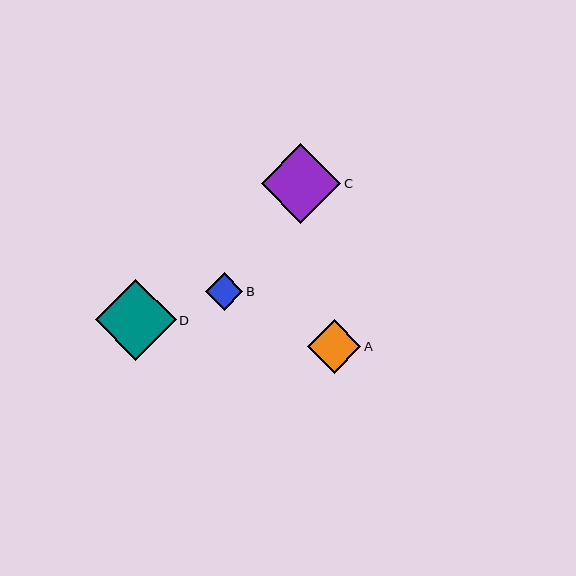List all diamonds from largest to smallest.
From largest to smallest: D, C, A, B.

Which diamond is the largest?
Diamond D is the largest with a size of approximately 81 pixels.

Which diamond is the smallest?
Diamond B is the smallest with a size of approximately 37 pixels.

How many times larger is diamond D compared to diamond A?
Diamond D is approximately 1.5 times the size of diamond A.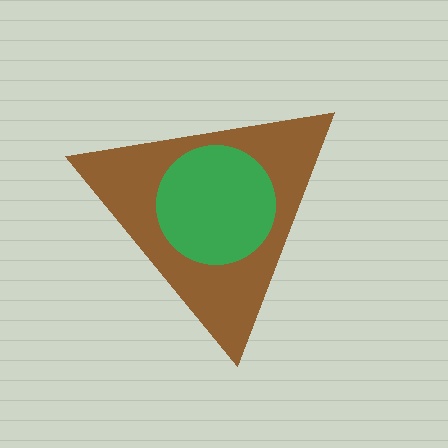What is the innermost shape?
The green circle.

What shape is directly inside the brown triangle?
The green circle.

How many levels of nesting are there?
2.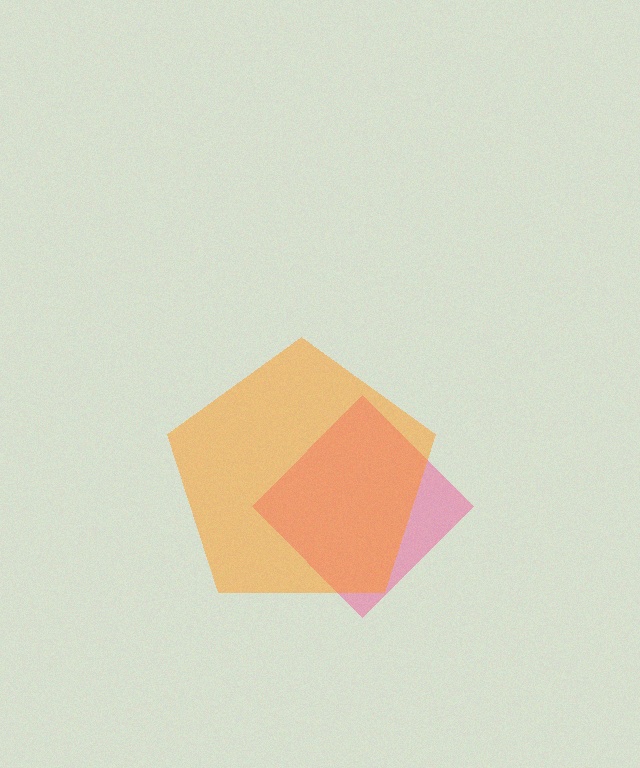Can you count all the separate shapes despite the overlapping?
Yes, there are 2 separate shapes.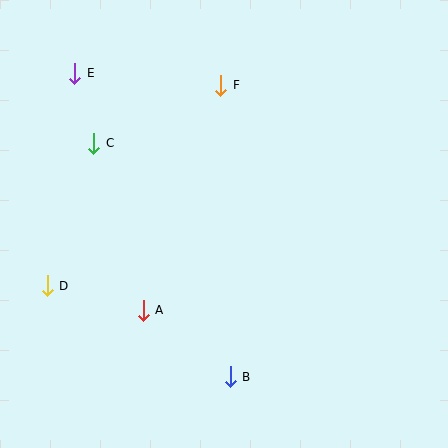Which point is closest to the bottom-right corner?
Point B is closest to the bottom-right corner.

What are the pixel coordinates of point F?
Point F is at (221, 85).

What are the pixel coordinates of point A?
Point A is at (143, 310).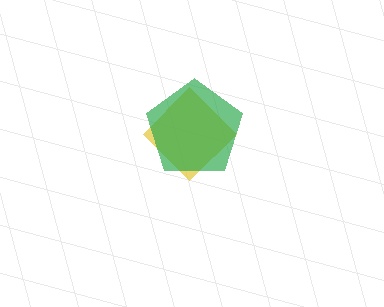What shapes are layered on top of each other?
The layered shapes are: a yellow diamond, a green pentagon.